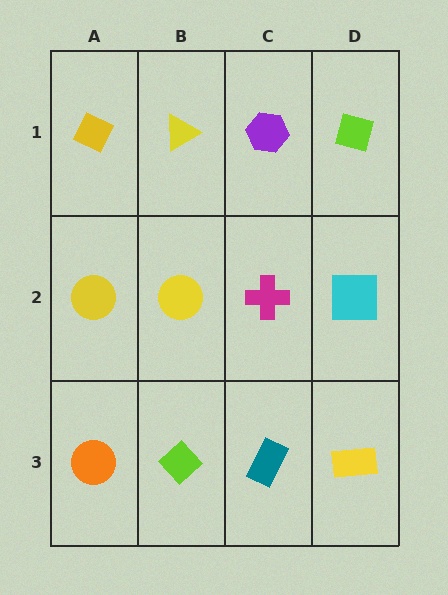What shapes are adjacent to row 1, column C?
A magenta cross (row 2, column C), a yellow triangle (row 1, column B), a lime diamond (row 1, column D).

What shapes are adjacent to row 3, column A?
A yellow circle (row 2, column A), a lime diamond (row 3, column B).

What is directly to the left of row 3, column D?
A teal rectangle.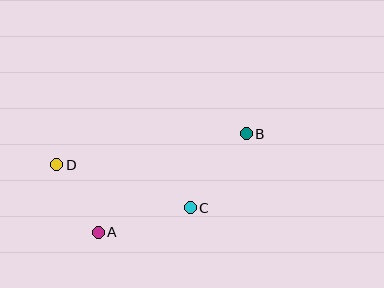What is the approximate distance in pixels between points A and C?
The distance between A and C is approximately 95 pixels.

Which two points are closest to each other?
Points A and D are closest to each other.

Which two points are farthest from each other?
Points B and D are farthest from each other.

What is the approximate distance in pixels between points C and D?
The distance between C and D is approximately 141 pixels.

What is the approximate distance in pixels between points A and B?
The distance between A and B is approximately 178 pixels.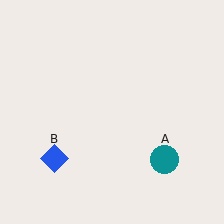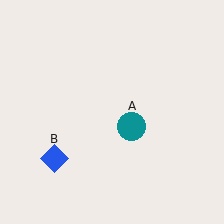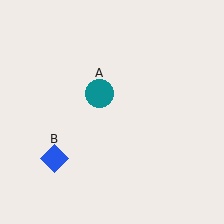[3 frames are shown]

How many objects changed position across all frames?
1 object changed position: teal circle (object A).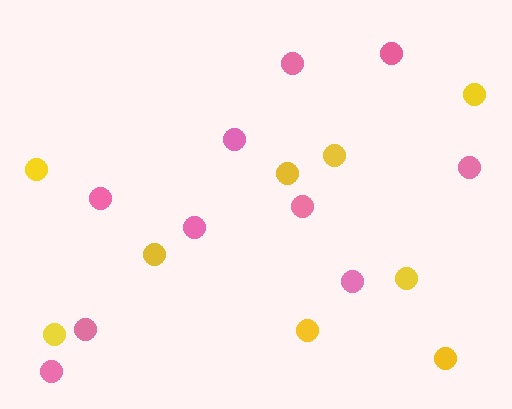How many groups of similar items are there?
There are 2 groups: one group of yellow circles (9) and one group of pink circles (10).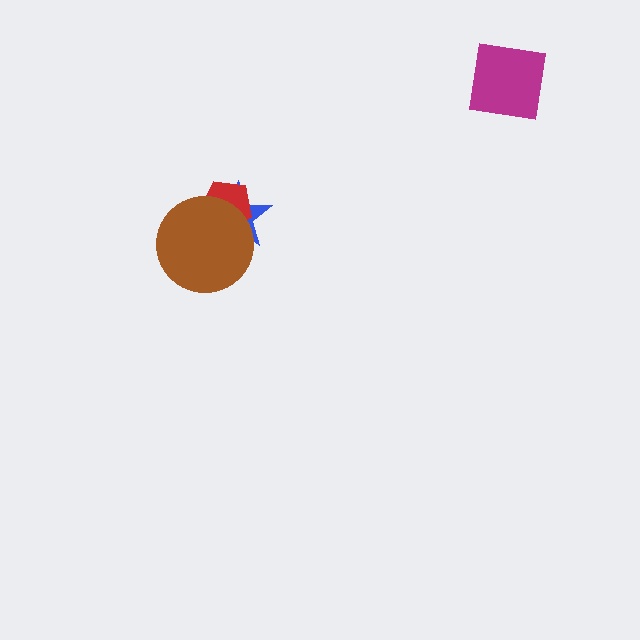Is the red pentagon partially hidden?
Yes, it is partially covered by another shape.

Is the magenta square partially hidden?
No, no other shape covers it.